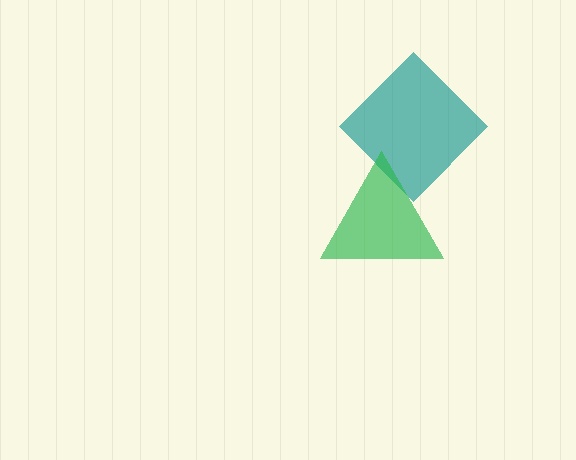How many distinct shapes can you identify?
There are 2 distinct shapes: a teal diamond, a green triangle.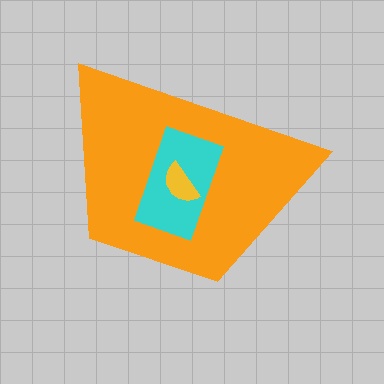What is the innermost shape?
The yellow semicircle.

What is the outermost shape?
The orange trapezoid.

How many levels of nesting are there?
3.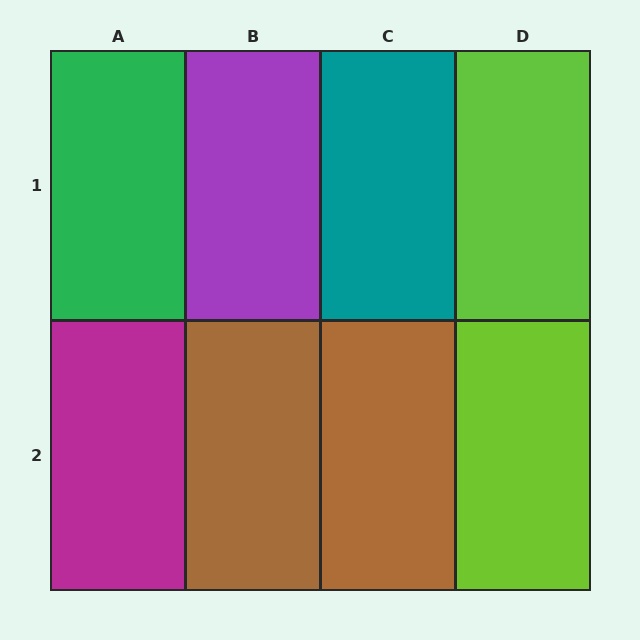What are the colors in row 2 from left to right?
Magenta, brown, brown, lime.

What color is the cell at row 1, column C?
Teal.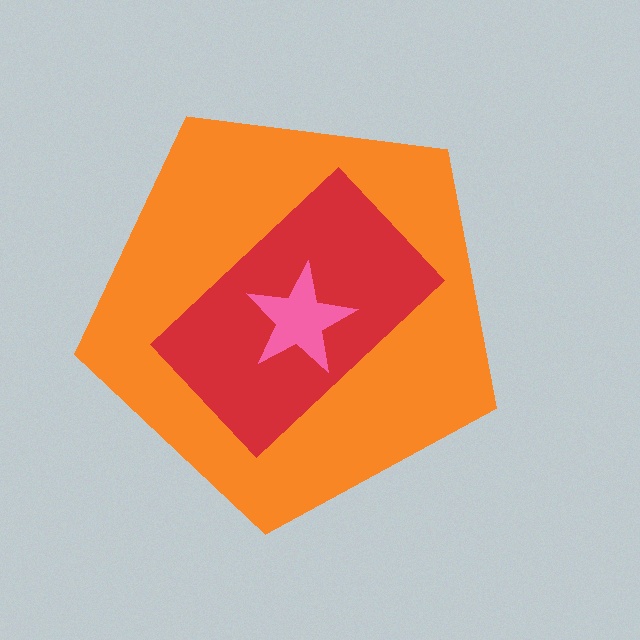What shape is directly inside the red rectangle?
The pink star.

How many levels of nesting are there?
3.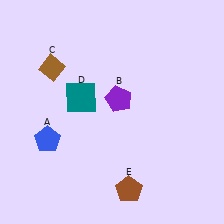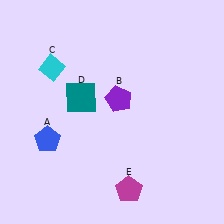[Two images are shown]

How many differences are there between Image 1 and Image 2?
There are 2 differences between the two images.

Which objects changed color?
C changed from brown to cyan. E changed from brown to magenta.